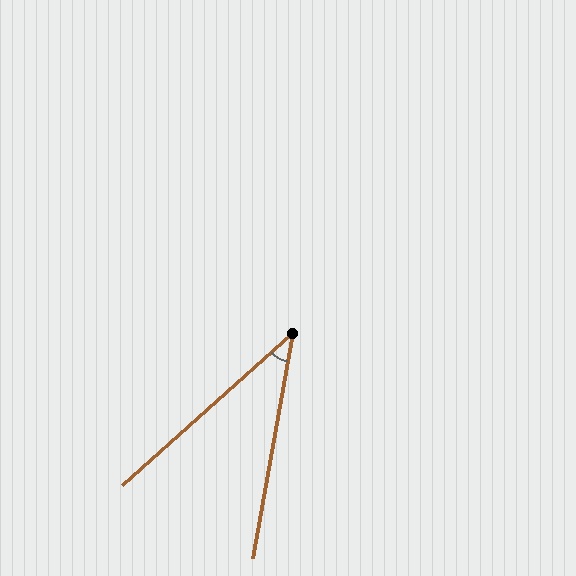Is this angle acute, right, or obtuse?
It is acute.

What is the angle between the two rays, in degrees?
Approximately 38 degrees.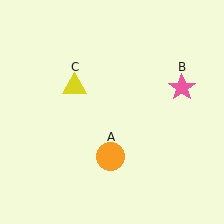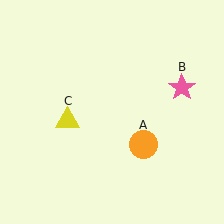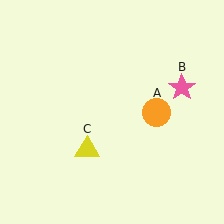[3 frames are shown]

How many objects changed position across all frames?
2 objects changed position: orange circle (object A), yellow triangle (object C).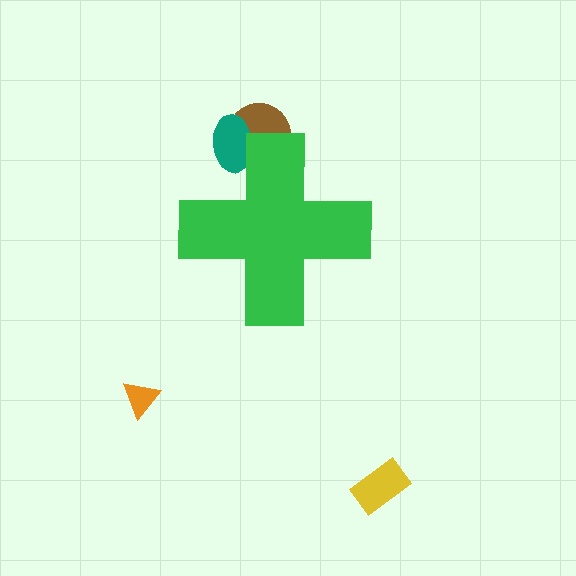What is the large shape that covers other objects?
A green cross.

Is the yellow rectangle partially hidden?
No, the yellow rectangle is fully visible.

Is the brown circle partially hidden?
Yes, the brown circle is partially hidden behind the green cross.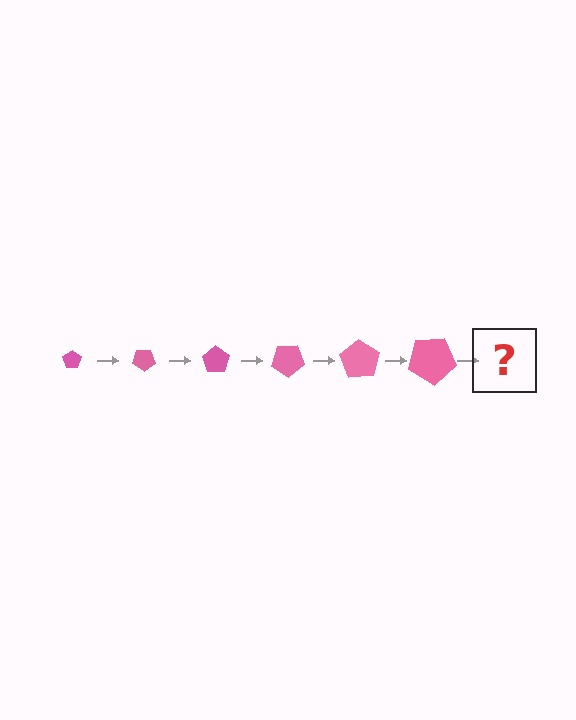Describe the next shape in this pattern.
It should be a pentagon, larger than the previous one and rotated 210 degrees from the start.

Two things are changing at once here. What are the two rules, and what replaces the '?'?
The two rules are that the pentagon grows larger each step and it rotates 35 degrees each step. The '?' should be a pentagon, larger than the previous one and rotated 210 degrees from the start.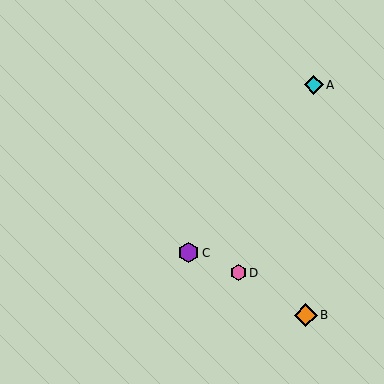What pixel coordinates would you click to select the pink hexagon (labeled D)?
Click at (238, 273) to select the pink hexagon D.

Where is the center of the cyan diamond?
The center of the cyan diamond is at (314, 85).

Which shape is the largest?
The orange diamond (labeled B) is the largest.